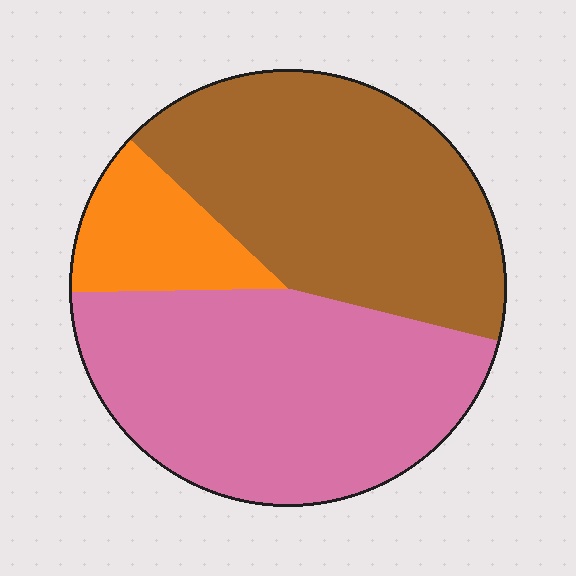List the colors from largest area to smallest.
From largest to smallest: pink, brown, orange.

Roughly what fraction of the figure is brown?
Brown covers around 40% of the figure.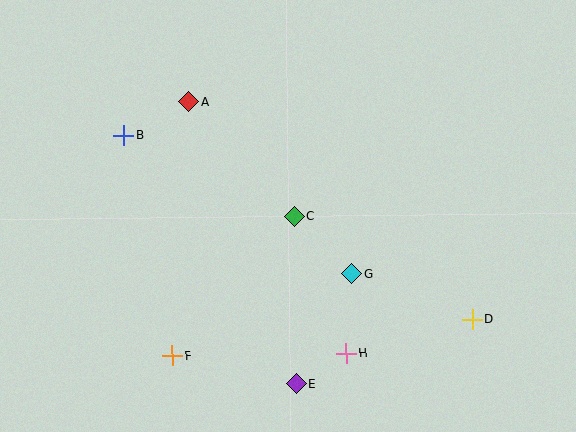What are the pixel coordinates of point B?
Point B is at (124, 135).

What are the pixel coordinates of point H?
Point H is at (346, 354).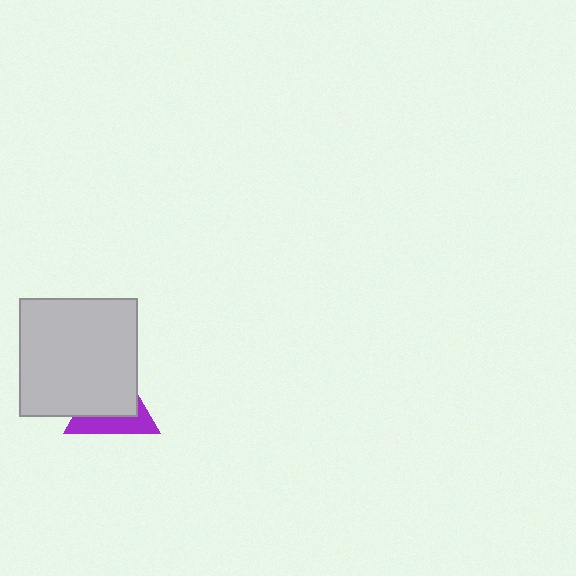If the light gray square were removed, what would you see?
You would see the complete purple triangle.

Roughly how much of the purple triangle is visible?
A small part of it is visible (roughly 38%).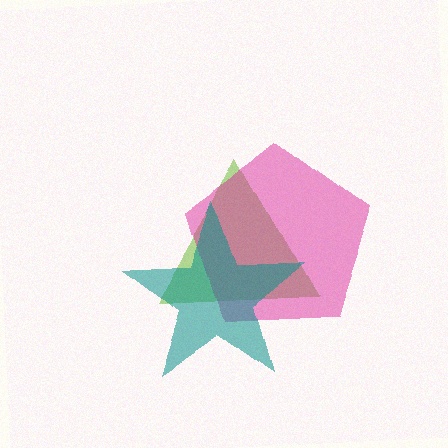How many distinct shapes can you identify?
There are 3 distinct shapes: a lime triangle, a magenta pentagon, a teal star.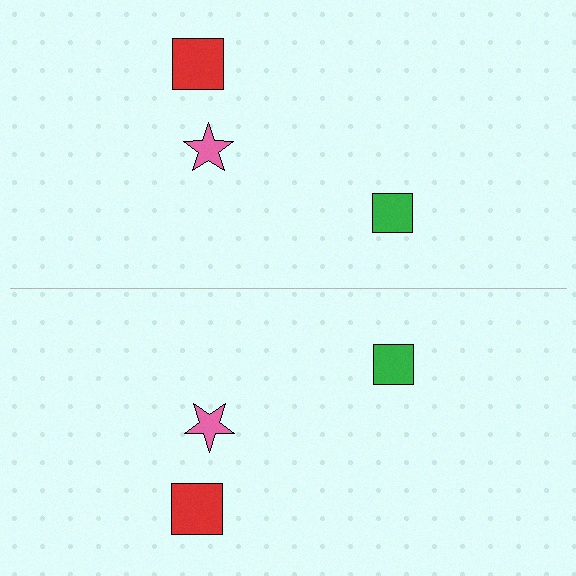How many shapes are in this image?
There are 6 shapes in this image.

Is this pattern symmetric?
Yes, this pattern has bilateral (reflection) symmetry.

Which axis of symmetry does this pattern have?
The pattern has a horizontal axis of symmetry running through the center of the image.